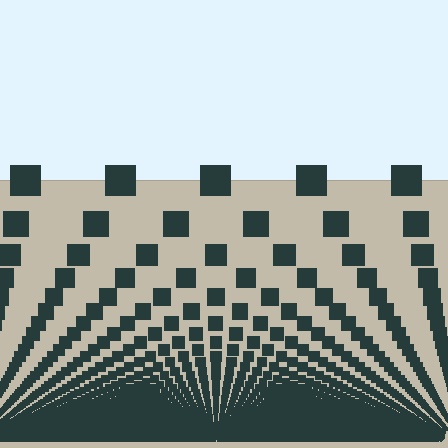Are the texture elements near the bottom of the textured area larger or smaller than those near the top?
Smaller. The gradient is inverted — elements near the bottom are smaller and denser.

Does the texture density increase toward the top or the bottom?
Density increases toward the bottom.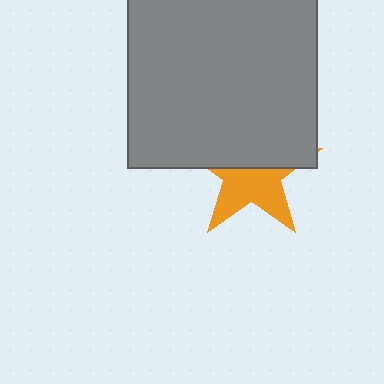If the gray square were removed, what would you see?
You would see the complete orange star.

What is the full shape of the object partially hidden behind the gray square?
The partially hidden object is an orange star.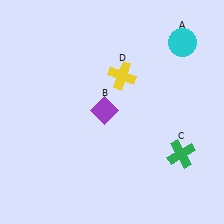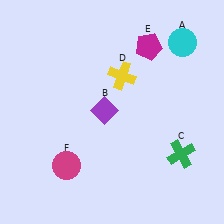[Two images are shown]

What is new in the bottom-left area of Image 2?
A magenta circle (F) was added in the bottom-left area of Image 2.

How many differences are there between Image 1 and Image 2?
There are 2 differences between the two images.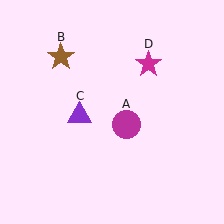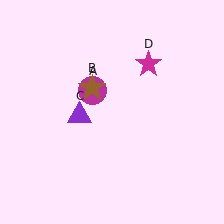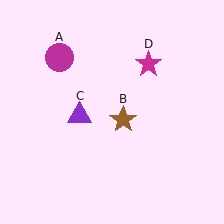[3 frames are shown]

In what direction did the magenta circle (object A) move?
The magenta circle (object A) moved up and to the left.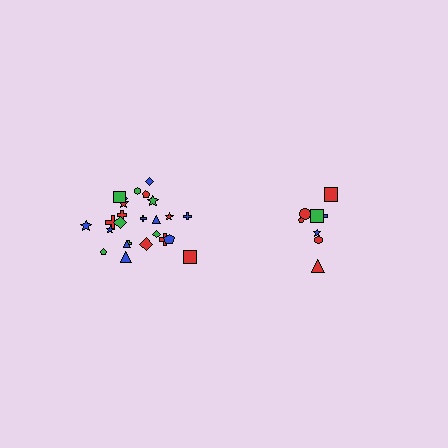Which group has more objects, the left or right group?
The left group.